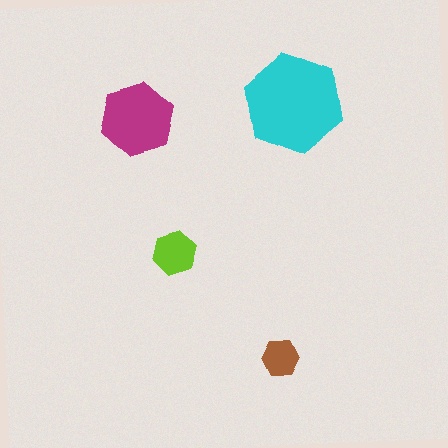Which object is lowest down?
The brown hexagon is bottommost.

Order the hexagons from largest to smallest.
the cyan one, the magenta one, the lime one, the brown one.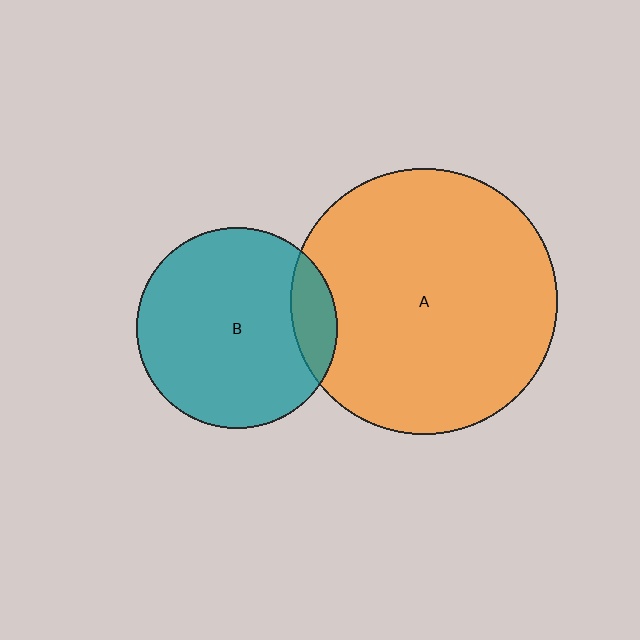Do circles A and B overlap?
Yes.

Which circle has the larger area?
Circle A (orange).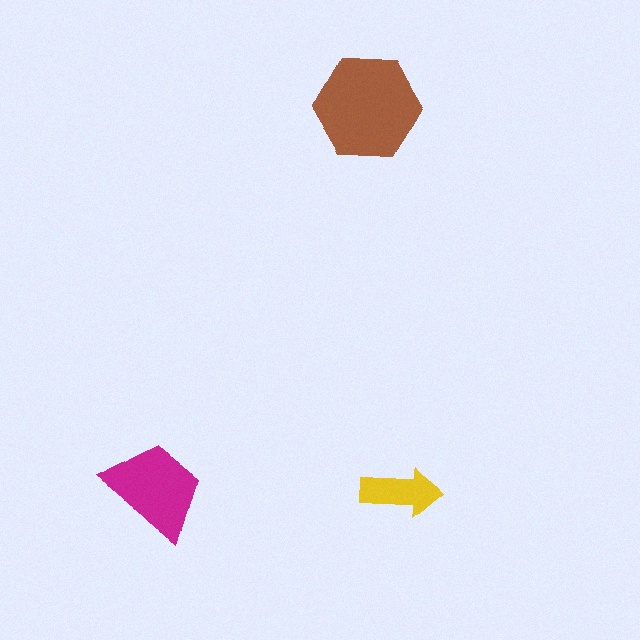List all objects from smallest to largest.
The yellow arrow, the magenta trapezoid, the brown hexagon.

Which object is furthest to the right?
The yellow arrow is rightmost.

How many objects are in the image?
There are 3 objects in the image.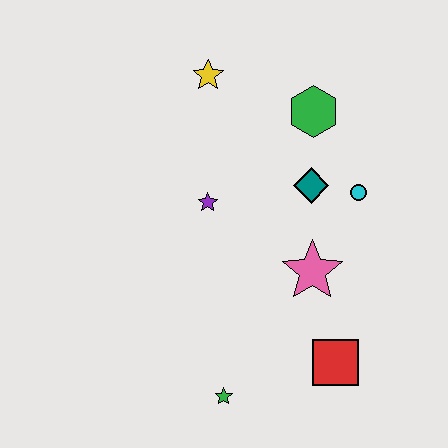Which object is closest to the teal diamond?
The cyan circle is closest to the teal diamond.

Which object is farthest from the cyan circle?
The green star is farthest from the cyan circle.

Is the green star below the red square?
Yes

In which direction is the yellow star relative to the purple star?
The yellow star is above the purple star.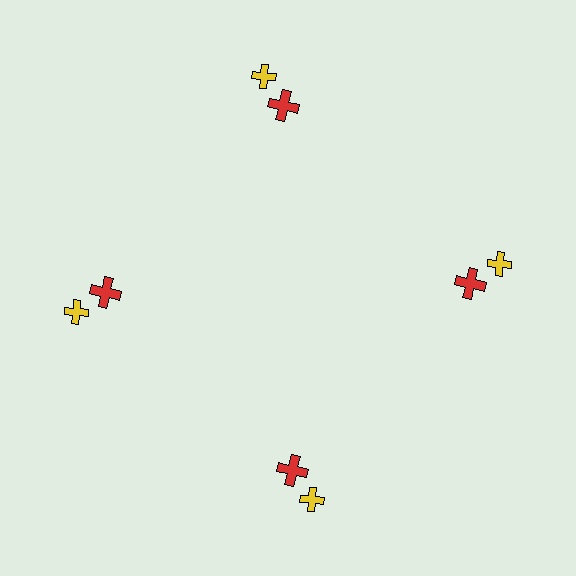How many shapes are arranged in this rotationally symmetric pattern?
There are 8 shapes, arranged in 4 groups of 2.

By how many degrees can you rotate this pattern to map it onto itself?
The pattern maps onto itself every 90 degrees of rotation.